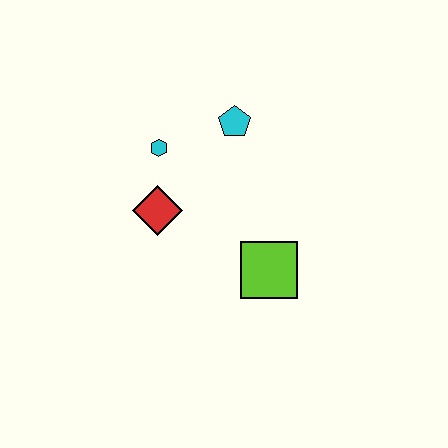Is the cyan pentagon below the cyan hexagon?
No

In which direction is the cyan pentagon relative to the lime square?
The cyan pentagon is above the lime square.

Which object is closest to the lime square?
The red diamond is closest to the lime square.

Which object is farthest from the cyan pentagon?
The lime square is farthest from the cyan pentagon.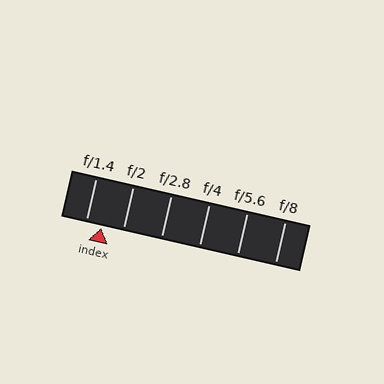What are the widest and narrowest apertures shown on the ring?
The widest aperture shown is f/1.4 and the narrowest is f/8.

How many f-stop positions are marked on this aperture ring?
There are 6 f-stop positions marked.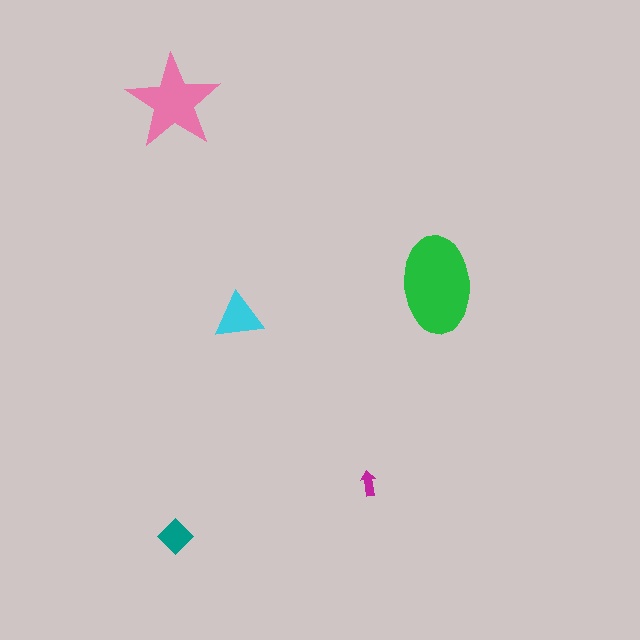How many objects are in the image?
There are 5 objects in the image.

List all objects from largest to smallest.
The green ellipse, the pink star, the cyan triangle, the teal diamond, the magenta arrow.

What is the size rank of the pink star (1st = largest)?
2nd.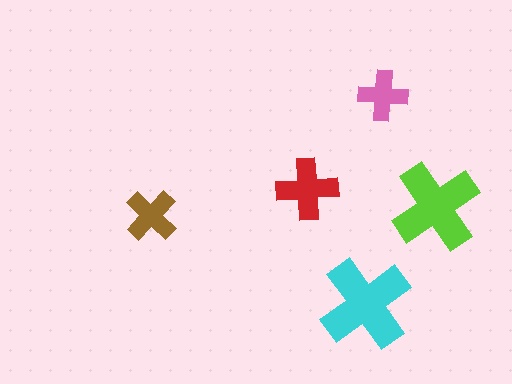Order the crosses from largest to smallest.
the cyan one, the lime one, the red one, the brown one, the pink one.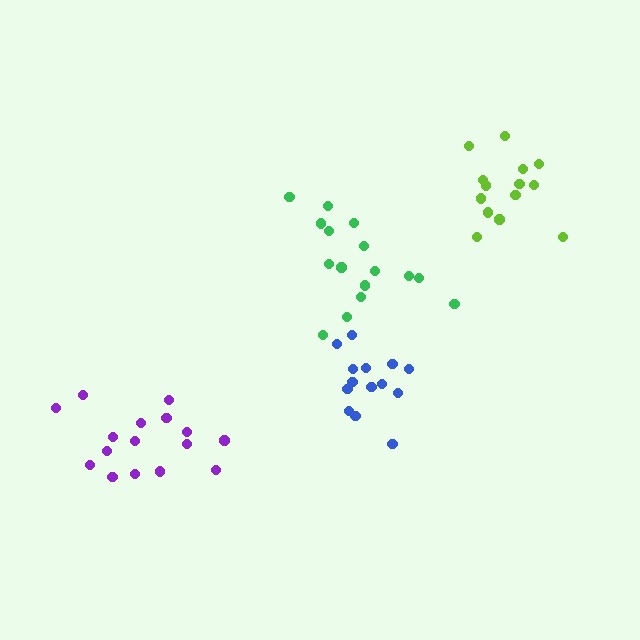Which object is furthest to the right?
The lime cluster is rightmost.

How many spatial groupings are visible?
There are 4 spatial groupings.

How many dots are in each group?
Group 1: 14 dots, Group 2: 16 dots, Group 3: 14 dots, Group 4: 16 dots (60 total).